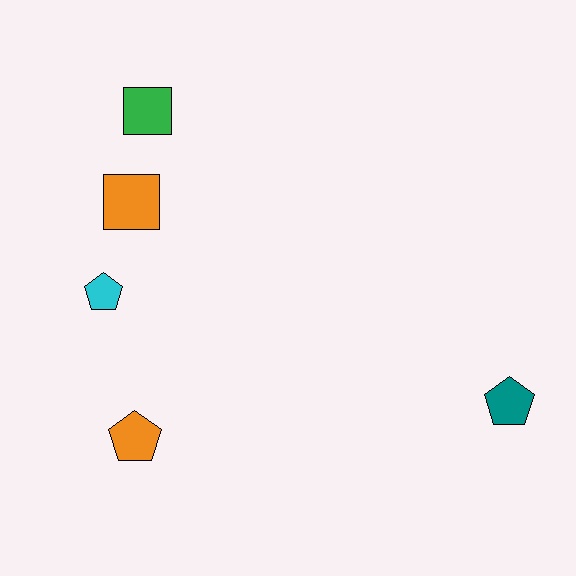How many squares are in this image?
There are 2 squares.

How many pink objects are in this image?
There are no pink objects.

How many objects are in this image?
There are 5 objects.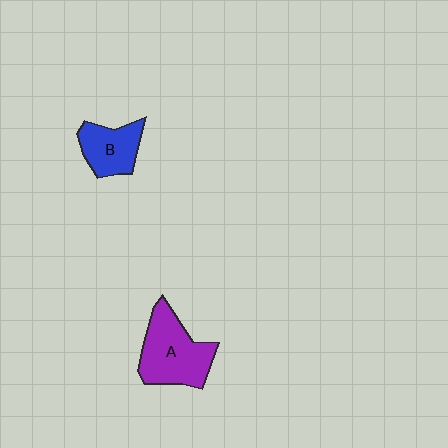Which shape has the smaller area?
Shape B (blue).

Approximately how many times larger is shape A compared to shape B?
Approximately 1.6 times.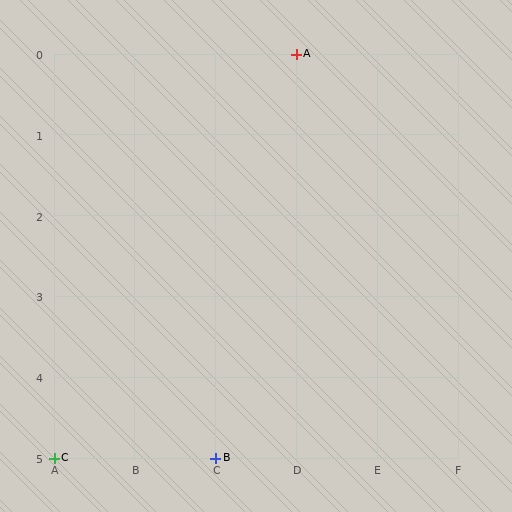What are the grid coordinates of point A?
Point A is at grid coordinates (D, 0).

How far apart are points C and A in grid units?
Points C and A are 3 columns and 5 rows apart (about 5.8 grid units diagonally).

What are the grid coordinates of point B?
Point B is at grid coordinates (C, 5).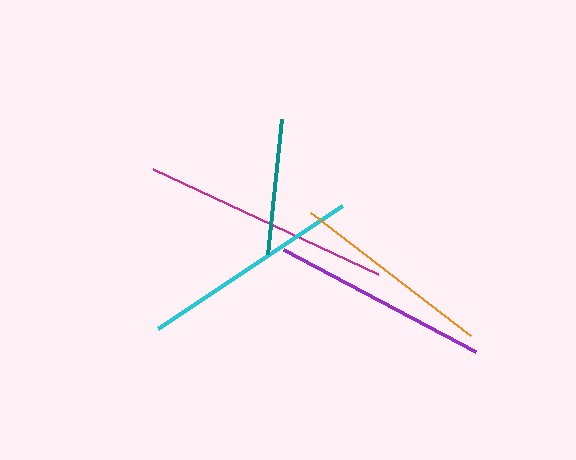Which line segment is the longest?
The magenta line is the longest at approximately 249 pixels.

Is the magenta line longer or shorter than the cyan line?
The magenta line is longer than the cyan line.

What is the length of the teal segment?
The teal segment is approximately 136 pixels long.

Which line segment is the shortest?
The teal line is the shortest at approximately 136 pixels.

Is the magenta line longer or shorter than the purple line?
The magenta line is longer than the purple line.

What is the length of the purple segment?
The purple segment is approximately 217 pixels long.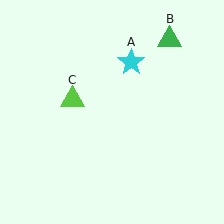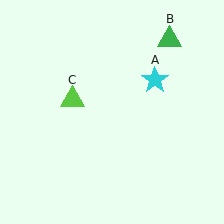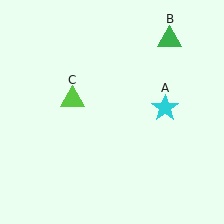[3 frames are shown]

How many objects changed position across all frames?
1 object changed position: cyan star (object A).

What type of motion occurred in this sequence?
The cyan star (object A) rotated clockwise around the center of the scene.